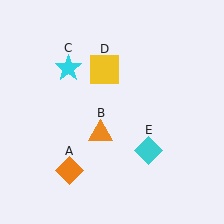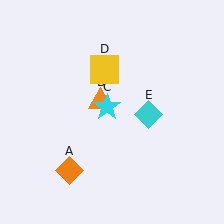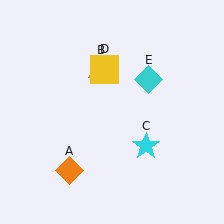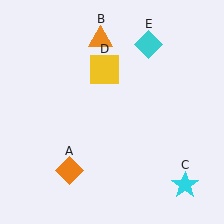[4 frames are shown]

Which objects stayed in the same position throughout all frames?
Orange diamond (object A) and yellow square (object D) remained stationary.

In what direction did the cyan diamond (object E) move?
The cyan diamond (object E) moved up.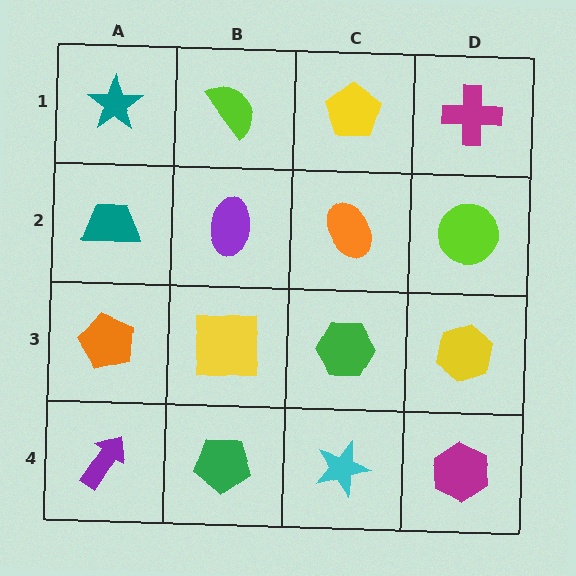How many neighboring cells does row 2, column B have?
4.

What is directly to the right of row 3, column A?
A yellow square.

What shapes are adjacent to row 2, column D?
A magenta cross (row 1, column D), a yellow hexagon (row 3, column D), an orange ellipse (row 2, column C).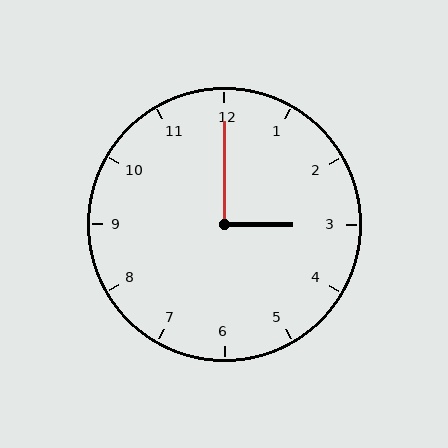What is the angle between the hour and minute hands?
Approximately 90 degrees.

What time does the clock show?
3:00.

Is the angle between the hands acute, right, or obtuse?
It is right.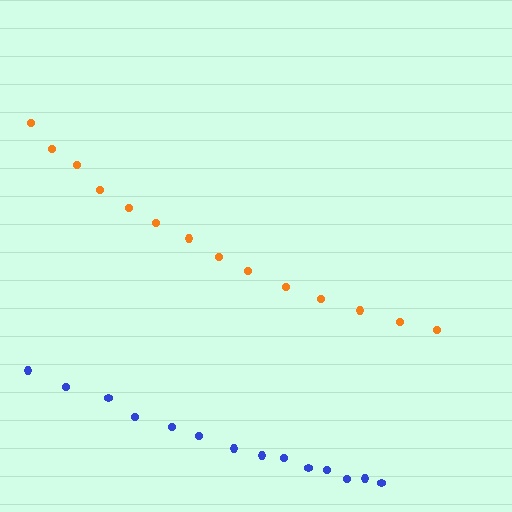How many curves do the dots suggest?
There are 2 distinct paths.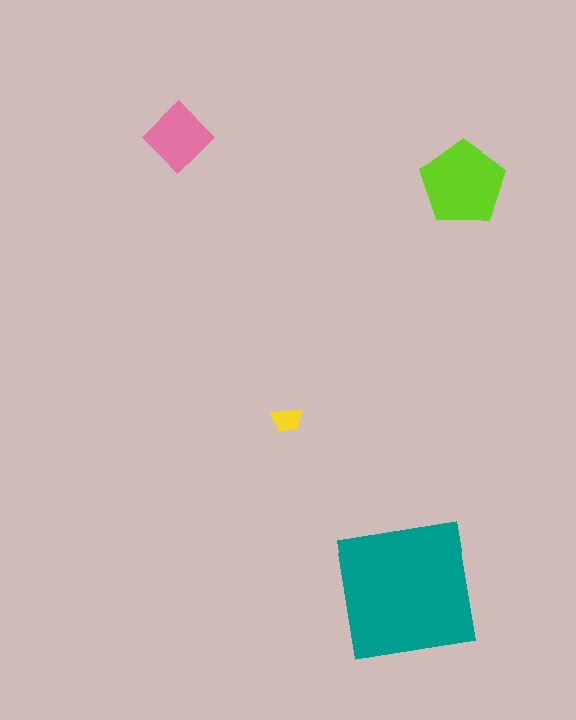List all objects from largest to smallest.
The teal square, the lime pentagon, the pink diamond, the yellow trapezoid.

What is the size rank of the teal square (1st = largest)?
1st.